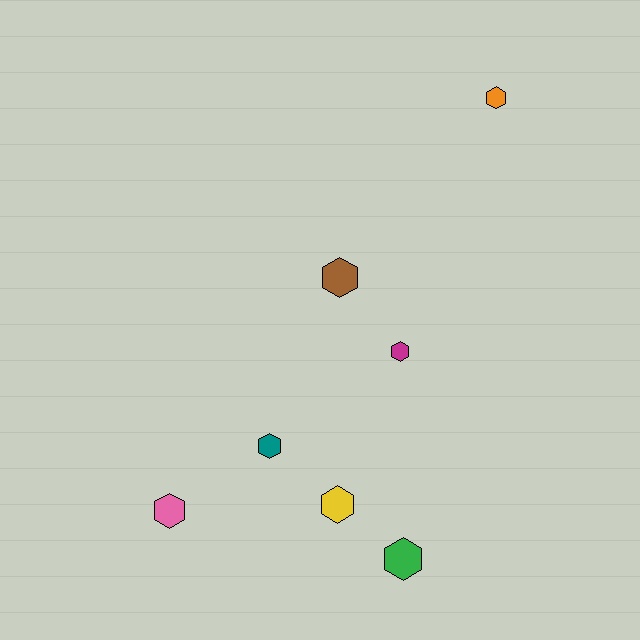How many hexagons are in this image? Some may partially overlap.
There are 7 hexagons.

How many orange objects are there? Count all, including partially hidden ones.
There is 1 orange object.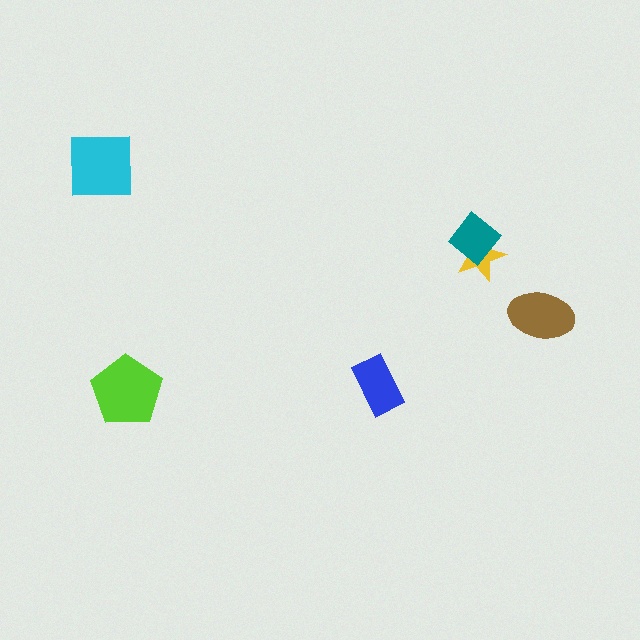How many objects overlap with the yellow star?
1 object overlaps with the yellow star.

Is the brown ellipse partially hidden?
No, no other shape covers it.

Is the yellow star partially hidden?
Yes, it is partially covered by another shape.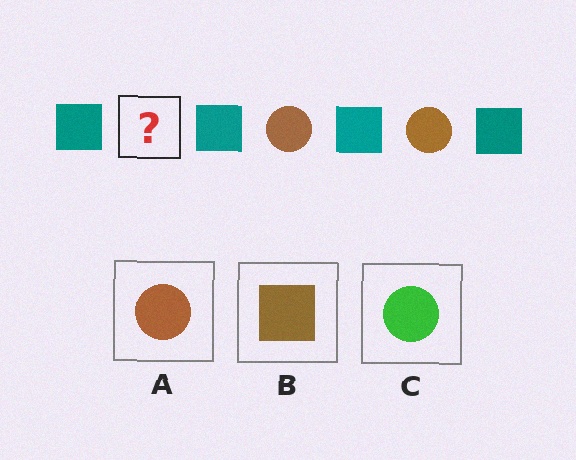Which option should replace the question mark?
Option A.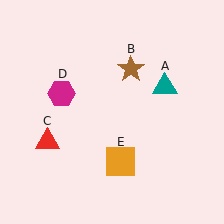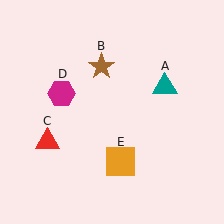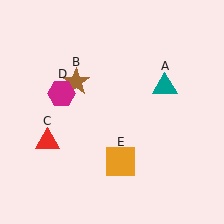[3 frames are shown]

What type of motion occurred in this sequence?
The brown star (object B) rotated counterclockwise around the center of the scene.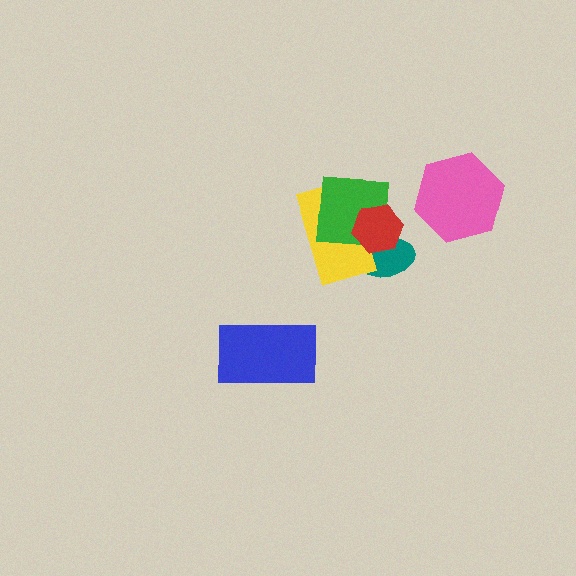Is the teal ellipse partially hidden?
Yes, it is partially covered by another shape.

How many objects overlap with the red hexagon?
3 objects overlap with the red hexagon.